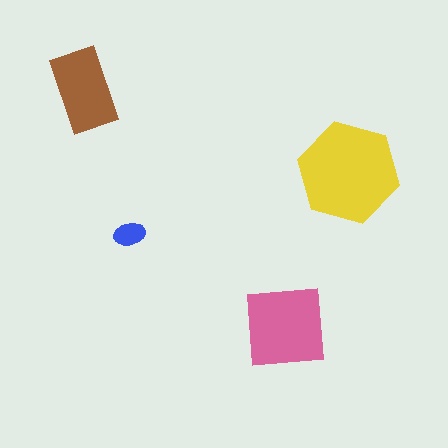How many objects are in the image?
There are 4 objects in the image.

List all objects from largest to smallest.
The yellow hexagon, the pink square, the brown rectangle, the blue ellipse.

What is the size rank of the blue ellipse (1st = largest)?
4th.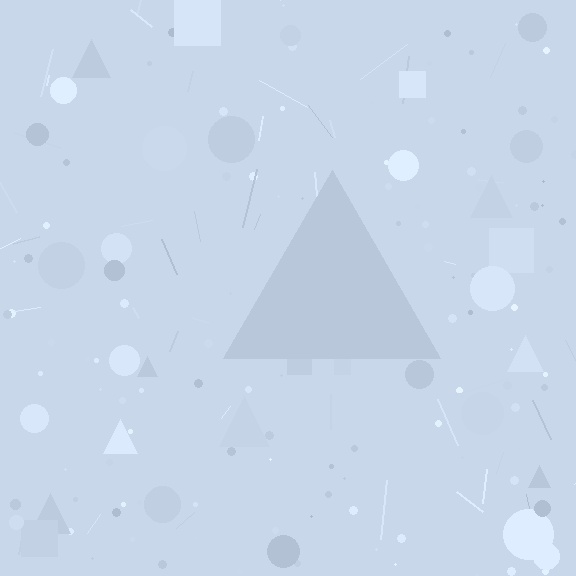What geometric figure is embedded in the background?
A triangle is embedded in the background.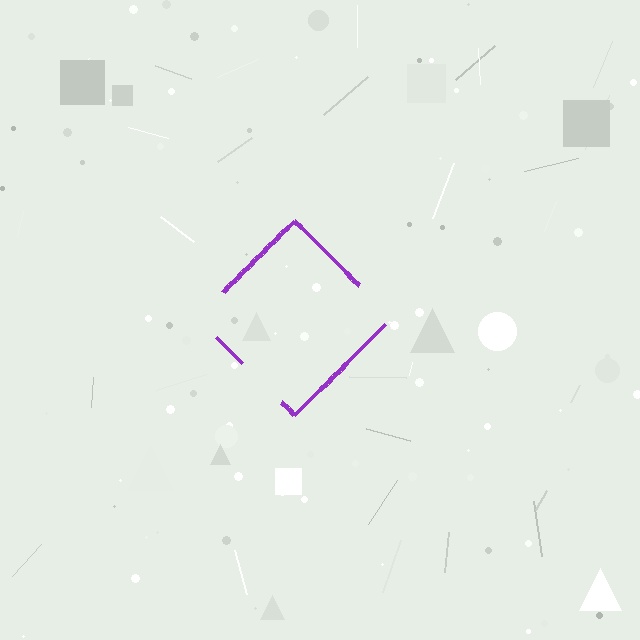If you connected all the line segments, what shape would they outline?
They would outline a diamond.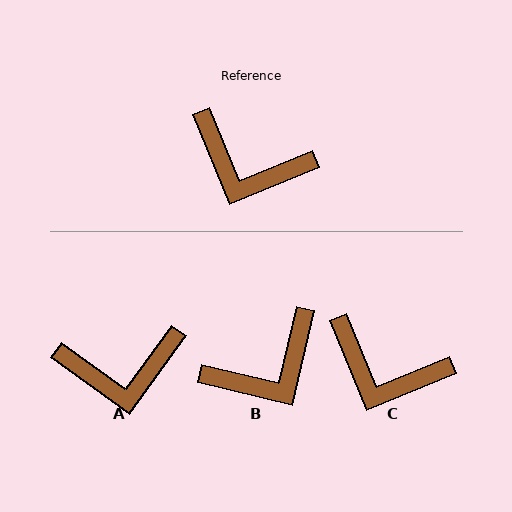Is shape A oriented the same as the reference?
No, it is off by about 32 degrees.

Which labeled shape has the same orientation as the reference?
C.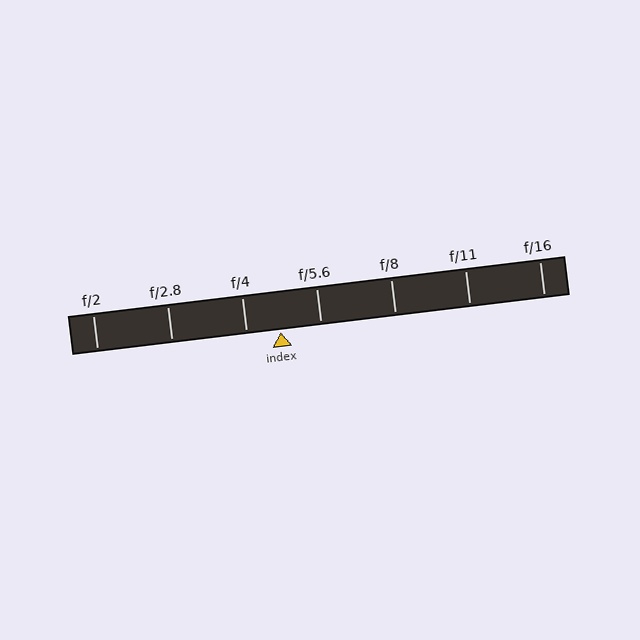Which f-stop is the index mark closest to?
The index mark is closest to f/4.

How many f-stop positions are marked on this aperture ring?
There are 7 f-stop positions marked.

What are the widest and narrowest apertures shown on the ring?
The widest aperture shown is f/2 and the narrowest is f/16.